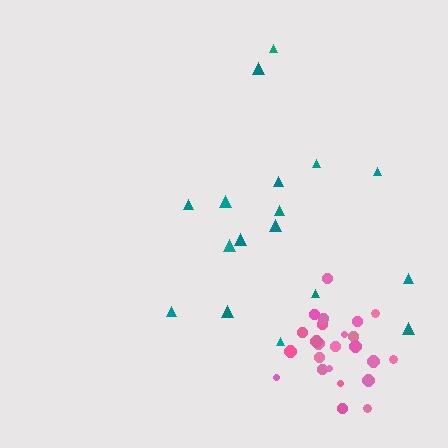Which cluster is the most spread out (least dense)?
Teal.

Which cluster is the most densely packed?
Pink.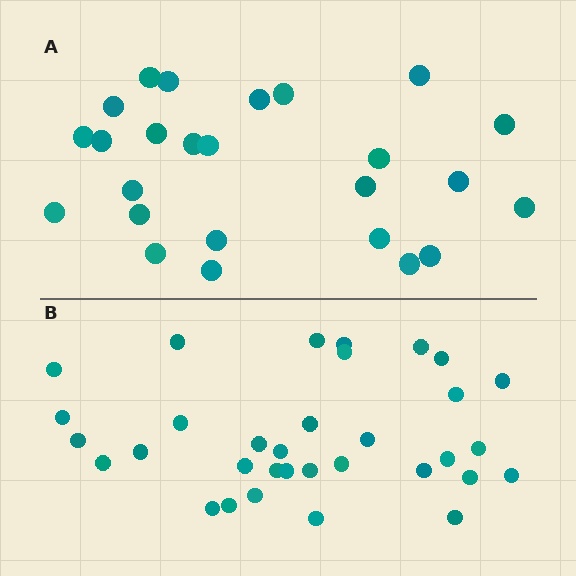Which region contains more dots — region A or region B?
Region B (the bottom region) has more dots.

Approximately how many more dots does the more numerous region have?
Region B has roughly 8 or so more dots than region A.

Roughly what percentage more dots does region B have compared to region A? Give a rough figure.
About 30% more.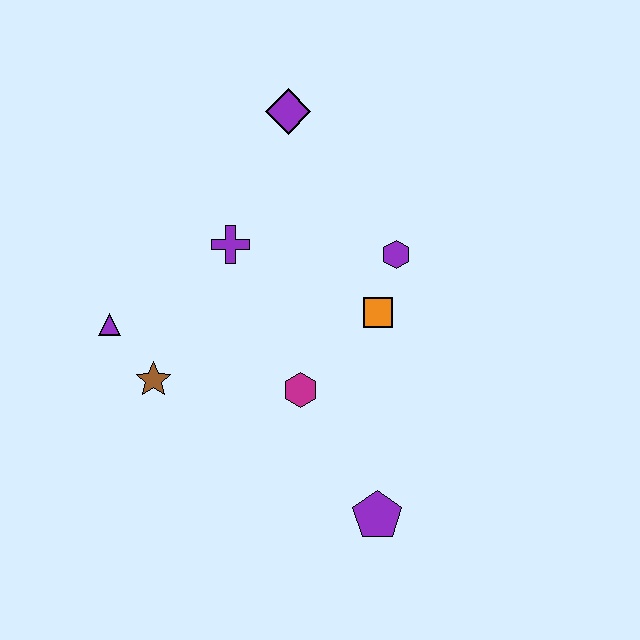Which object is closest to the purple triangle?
The brown star is closest to the purple triangle.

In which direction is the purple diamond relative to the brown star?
The purple diamond is above the brown star.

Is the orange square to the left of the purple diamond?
No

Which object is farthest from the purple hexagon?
The purple triangle is farthest from the purple hexagon.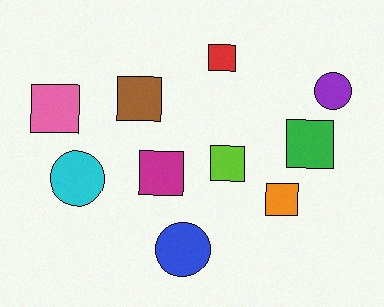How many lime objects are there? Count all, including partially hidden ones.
There is 1 lime object.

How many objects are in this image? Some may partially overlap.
There are 10 objects.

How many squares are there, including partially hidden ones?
There are 7 squares.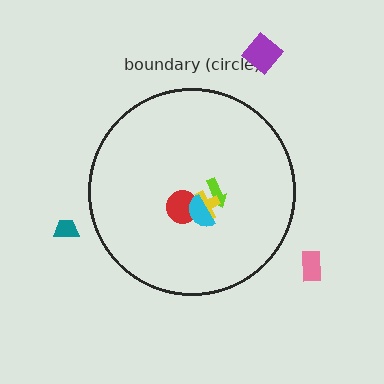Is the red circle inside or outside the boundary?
Inside.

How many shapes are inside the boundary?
4 inside, 3 outside.